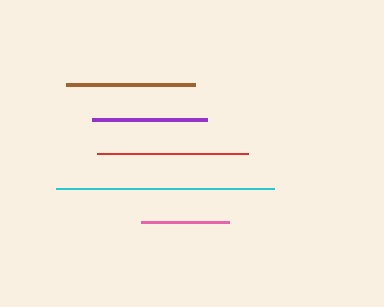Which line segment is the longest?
The cyan line is the longest at approximately 218 pixels.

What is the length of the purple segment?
The purple segment is approximately 115 pixels long.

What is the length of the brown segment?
The brown segment is approximately 129 pixels long.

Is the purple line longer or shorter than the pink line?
The purple line is longer than the pink line.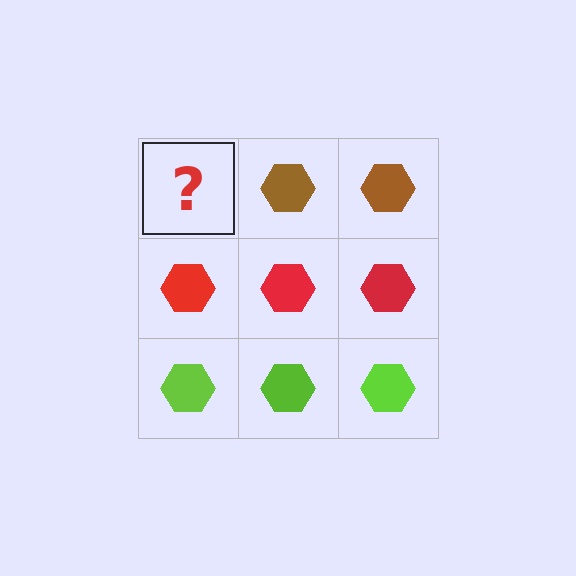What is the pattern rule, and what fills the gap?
The rule is that each row has a consistent color. The gap should be filled with a brown hexagon.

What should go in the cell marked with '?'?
The missing cell should contain a brown hexagon.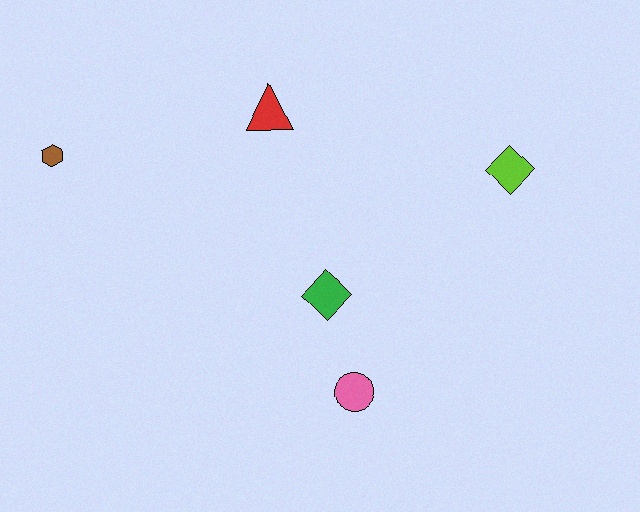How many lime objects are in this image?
There is 1 lime object.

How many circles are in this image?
There is 1 circle.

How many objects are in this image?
There are 5 objects.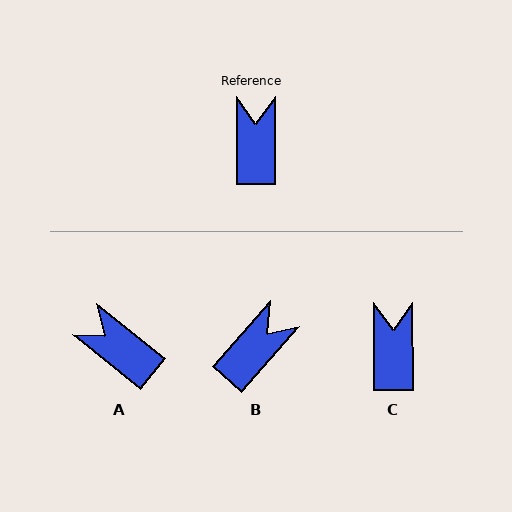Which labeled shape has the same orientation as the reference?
C.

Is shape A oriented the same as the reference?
No, it is off by about 51 degrees.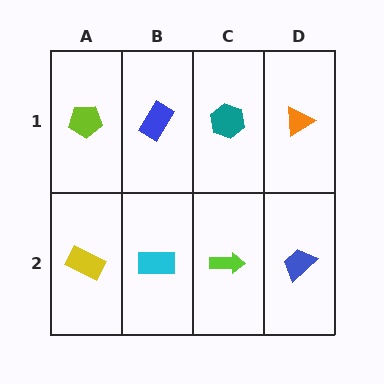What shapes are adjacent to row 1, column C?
A lime arrow (row 2, column C), a blue rectangle (row 1, column B), an orange triangle (row 1, column D).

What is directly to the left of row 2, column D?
A lime arrow.